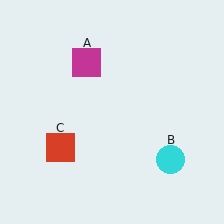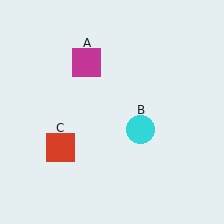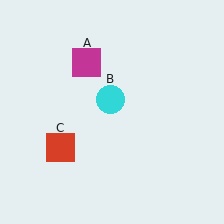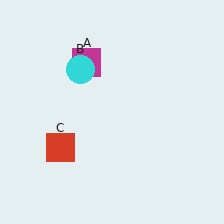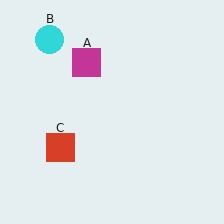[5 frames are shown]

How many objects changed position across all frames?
1 object changed position: cyan circle (object B).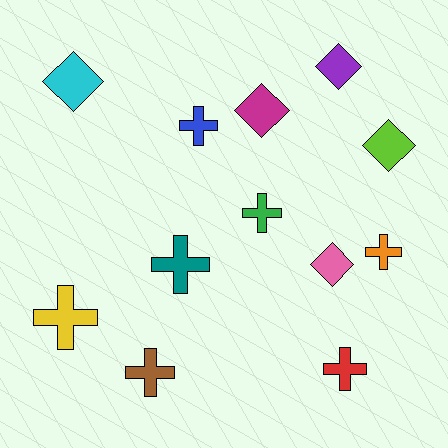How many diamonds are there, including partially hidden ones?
There are 5 diamonds.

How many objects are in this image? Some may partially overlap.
There are 12 objects.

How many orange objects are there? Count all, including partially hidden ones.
There is 1 orange object.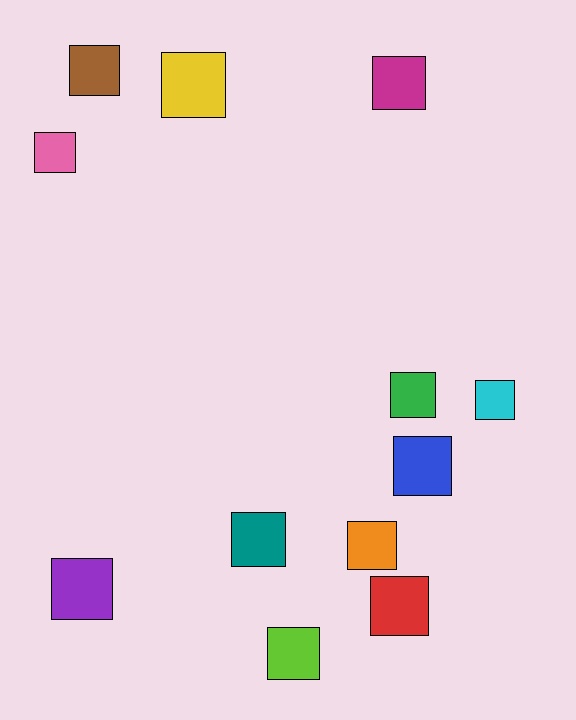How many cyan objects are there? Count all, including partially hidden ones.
There is 1 cyan object.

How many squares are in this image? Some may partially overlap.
There are 12 squares.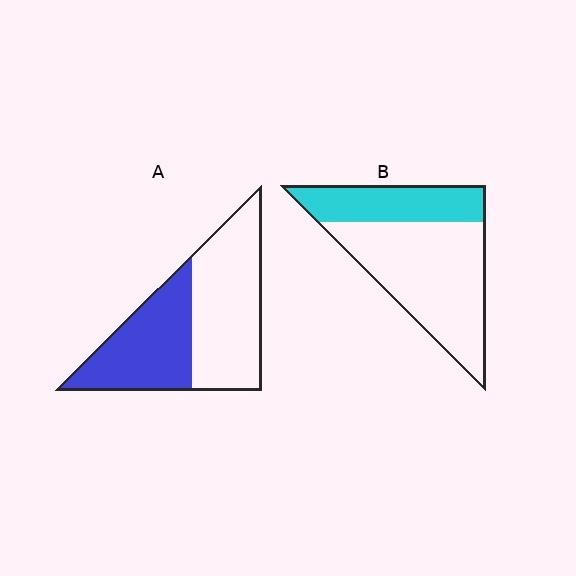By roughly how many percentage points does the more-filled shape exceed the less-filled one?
By roughly 10 percentage points (A over B).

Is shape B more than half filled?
No.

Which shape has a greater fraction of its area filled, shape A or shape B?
Shape A.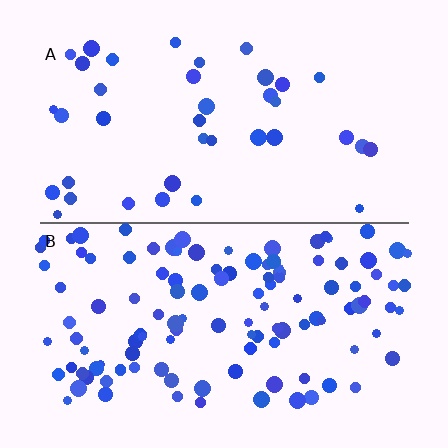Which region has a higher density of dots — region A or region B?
B (the bottom).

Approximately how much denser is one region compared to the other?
Approximately 3.1× — region B over region A.